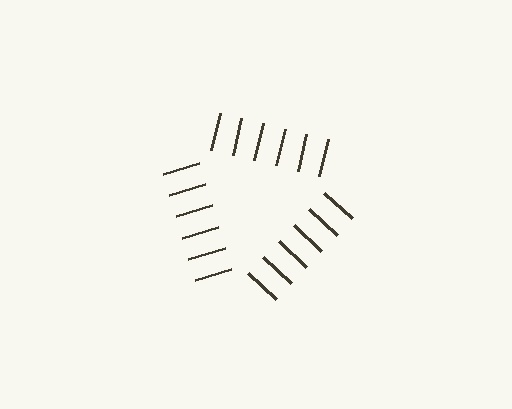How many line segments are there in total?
18 — 6 along each of the 3 edges.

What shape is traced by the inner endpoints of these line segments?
An illusory triangle — the line segments terminate on its edges but no continuous stroke is drawn.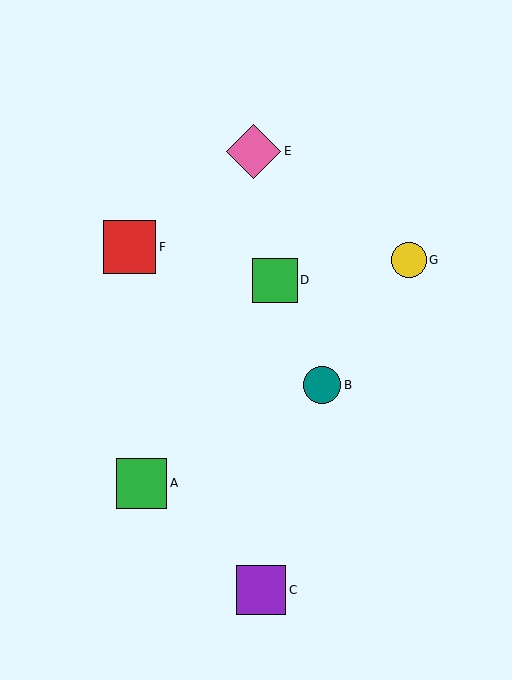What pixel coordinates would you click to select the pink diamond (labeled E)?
Click at (254, 151) to select the pink diamond E.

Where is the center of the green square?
The center of the green square is at (275, 280).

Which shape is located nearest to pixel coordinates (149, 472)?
The green square (labeled A) at (142, 483) is nearest to that location.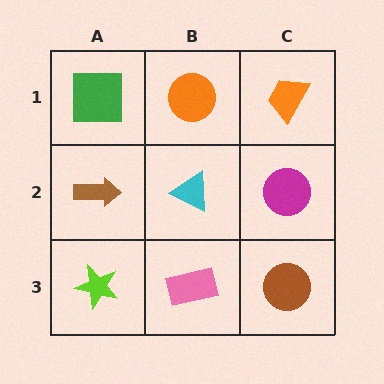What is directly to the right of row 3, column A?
A pink rectangle.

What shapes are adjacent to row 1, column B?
A cyan triangle (row 2, column B), a green square (row 1, column A), an orange trapezoid (row 1, column C).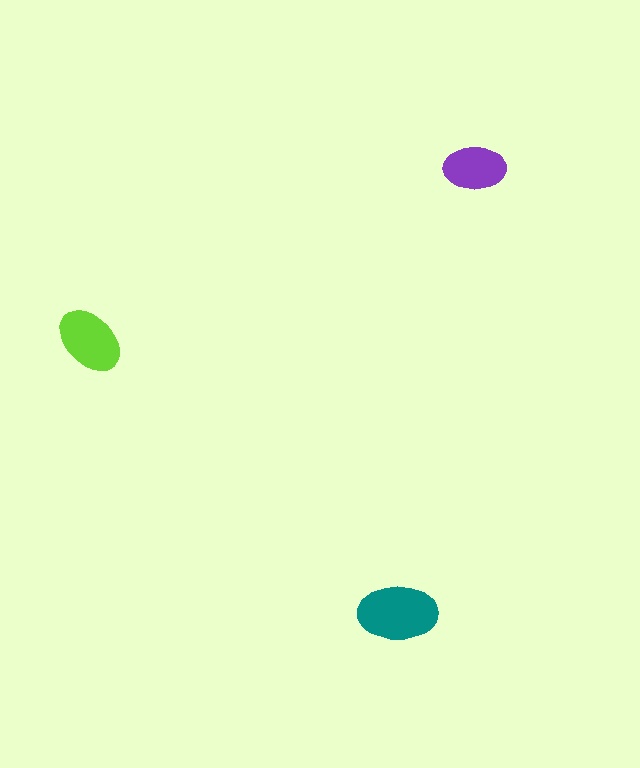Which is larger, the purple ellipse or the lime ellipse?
The lime one.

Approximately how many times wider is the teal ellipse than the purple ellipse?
About 1.5 times wider.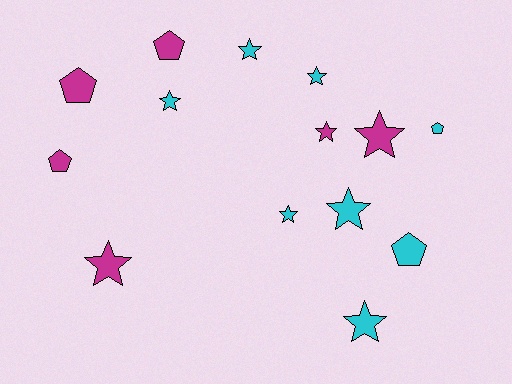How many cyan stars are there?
There are 6 cyan stars.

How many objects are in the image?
There are 14 objects.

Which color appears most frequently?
Cyan, with 8 objects.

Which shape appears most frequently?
Star, with 9 objects.